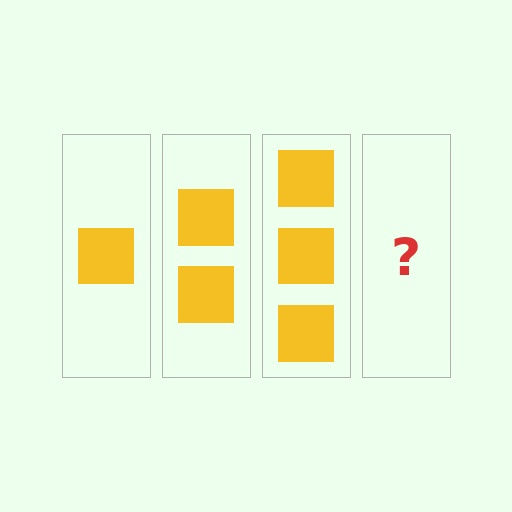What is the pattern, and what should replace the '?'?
The pattern is that each step adds one more square. The '?' should be 4 squares.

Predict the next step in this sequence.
The next step is 4 squares.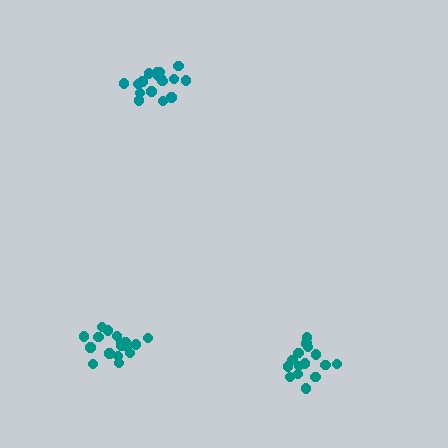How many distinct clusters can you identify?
There are 3 distinct clusters.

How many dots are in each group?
Group 1: 16 dots, Group 2: 17 dots, Group 3: 17 dots (50 total).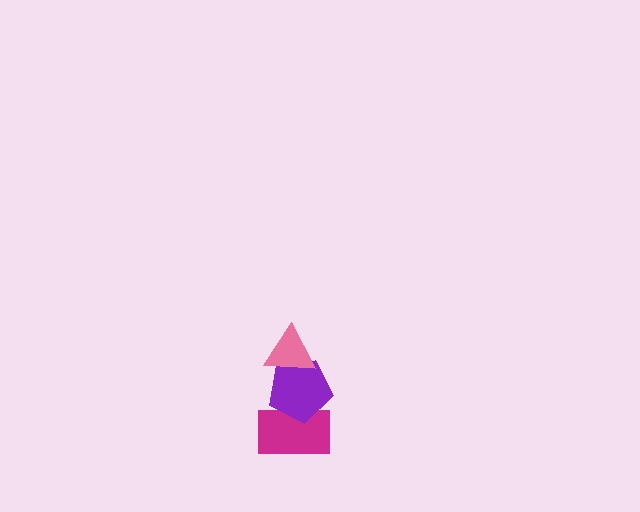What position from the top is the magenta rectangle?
The magenta rectangle is 3rd from the top.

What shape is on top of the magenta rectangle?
The purple pentagon is on top of the magenta rectangle.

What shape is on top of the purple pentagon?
The pink triangle is on top of the purple pentagon.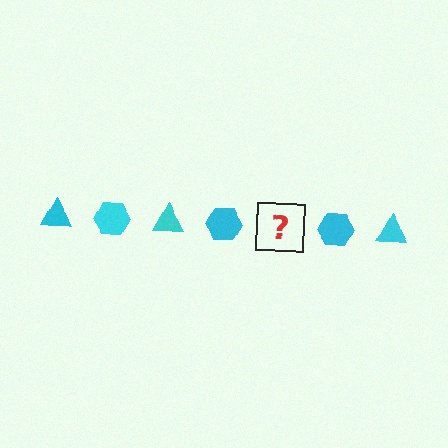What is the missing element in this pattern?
The missing element is a cyan triangle.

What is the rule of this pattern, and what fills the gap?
The rule is that the pattern cycles through triangle, hexagon shapes in cyan. The gap should be filled with a cyan triangle.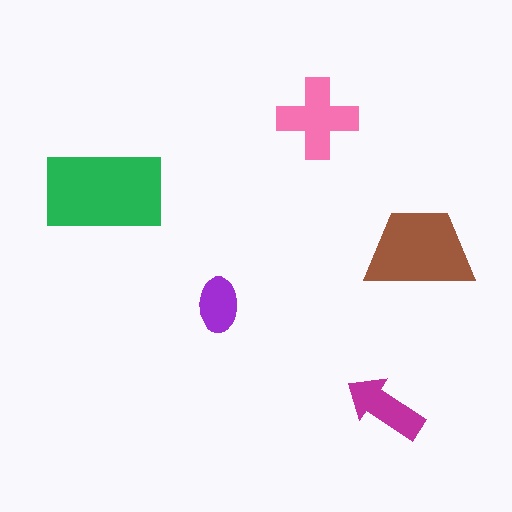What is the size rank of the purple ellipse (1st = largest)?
5th.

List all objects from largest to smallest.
The green rectangle, the brown trapezoid, the pink cross, the magenta arrow, the purple ellipse.